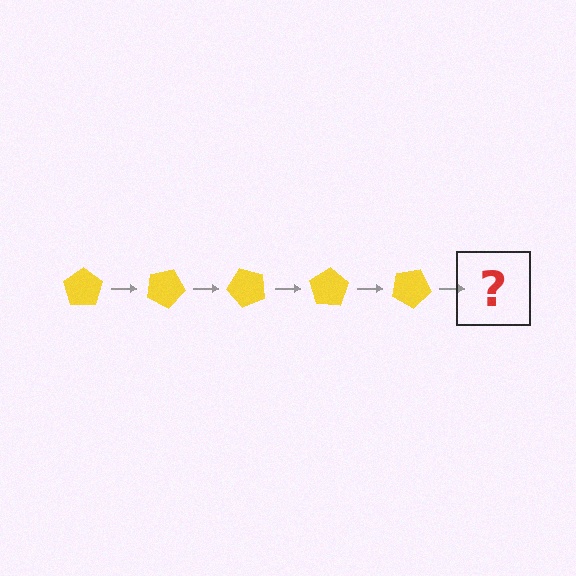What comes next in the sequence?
The next element should be a yellow pentagon rotated 125 degrees.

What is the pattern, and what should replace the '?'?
The pattern is that the pentagon rotates 25 degrees each step. The '?' should be a yellow pentagon rotated 125 degrees.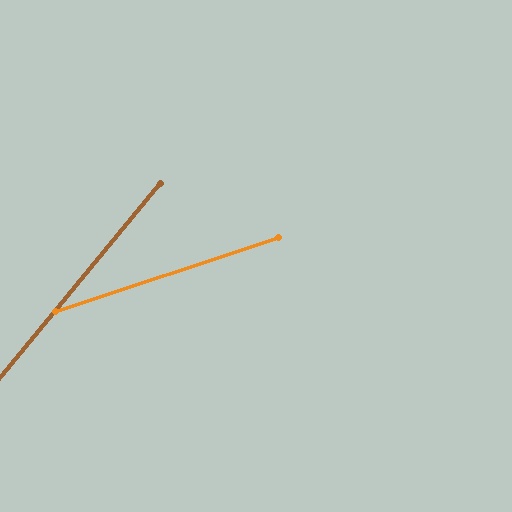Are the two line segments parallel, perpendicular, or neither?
Neither parallel nor perpendicular — they differ by about 32°.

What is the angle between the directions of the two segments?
Approximately 32 degrees.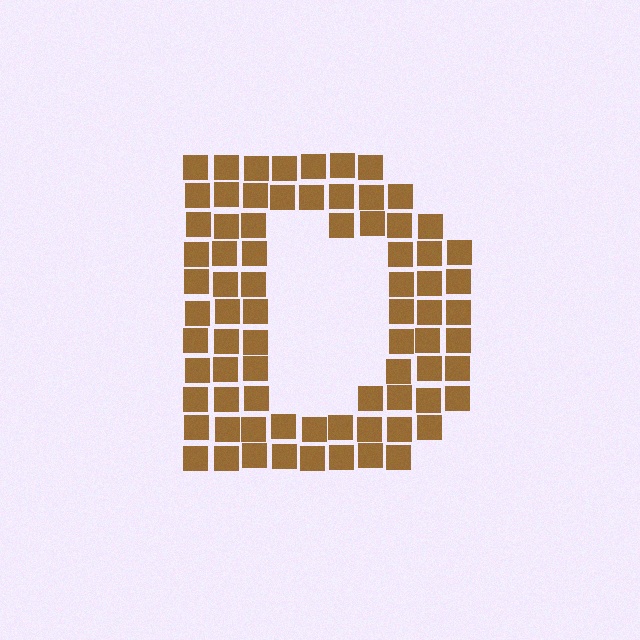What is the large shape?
The large shape is the letter D.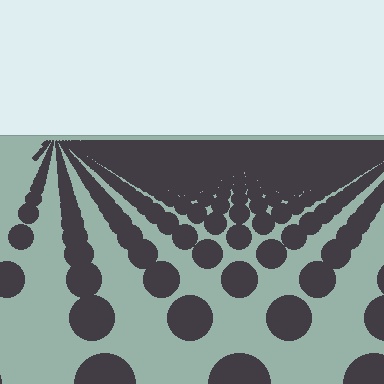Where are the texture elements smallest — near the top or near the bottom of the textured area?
Near the top.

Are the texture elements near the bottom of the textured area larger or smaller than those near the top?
Larger. Near the bottom, elements are closer to the viewer and appear at a bigger on-screen size.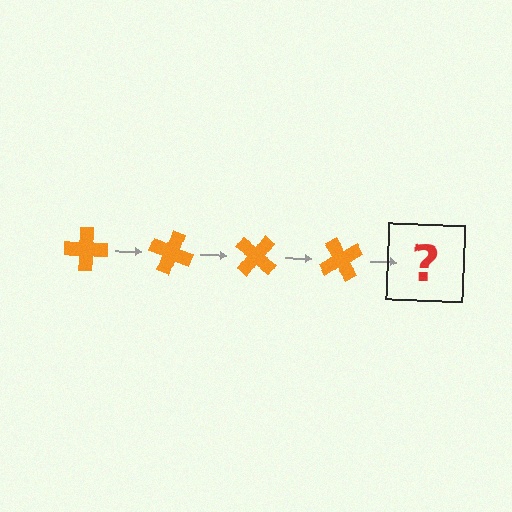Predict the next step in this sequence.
The next step is an orange cross rotated 80 degrees.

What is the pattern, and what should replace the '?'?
The pattern is that the cross rotates 20 degrees each step. The '?' should be an orange cross rotated 80 degrees.